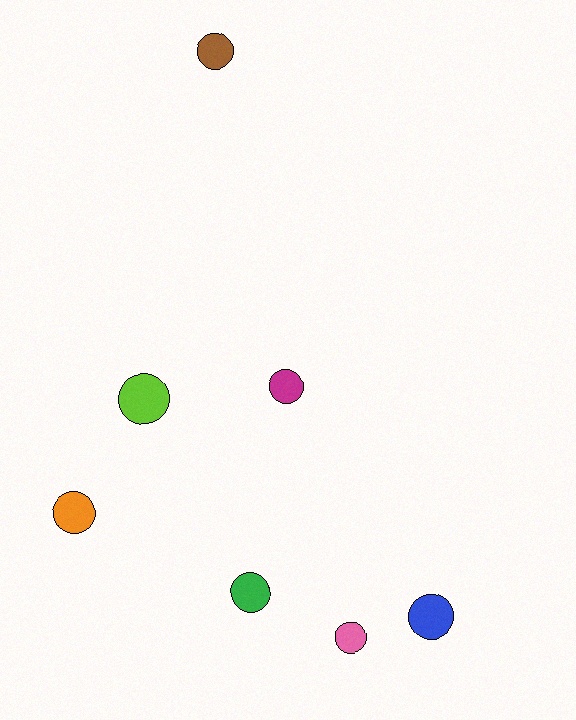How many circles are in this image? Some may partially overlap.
There are 7 circles.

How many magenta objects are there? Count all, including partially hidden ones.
There is 1 magenta object.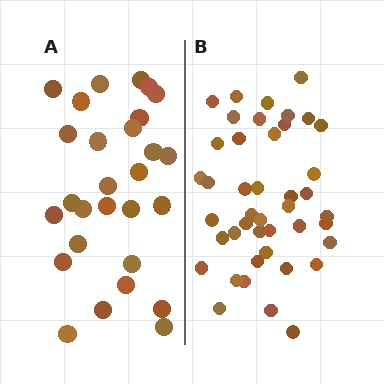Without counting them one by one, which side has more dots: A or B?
Region B (the right region) has more dots.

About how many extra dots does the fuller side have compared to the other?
Region B has approximately 15 more dots than region A.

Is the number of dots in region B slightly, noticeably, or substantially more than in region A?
Region B has substantially more. The ratio is roughly 1.5 to 1.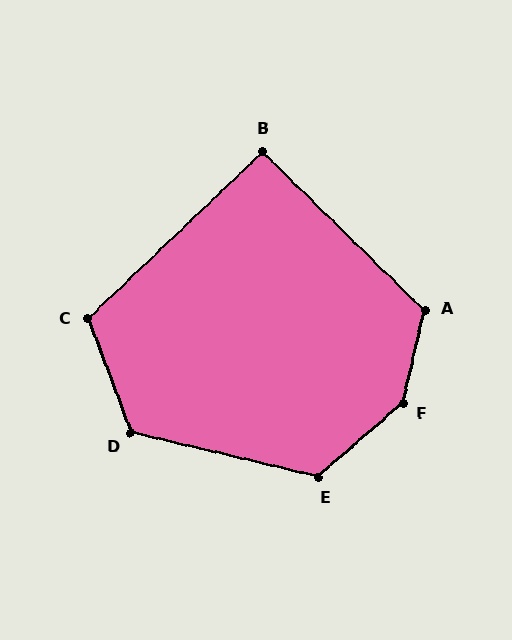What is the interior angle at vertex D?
Approximately 124 degrees (obtuse).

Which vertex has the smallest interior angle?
B, at approximately 92 degrees.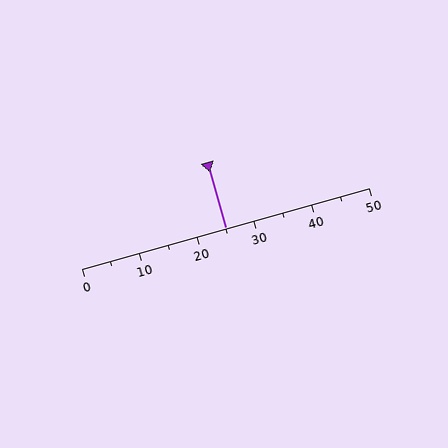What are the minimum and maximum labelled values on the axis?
The axis runs from 0 to 50.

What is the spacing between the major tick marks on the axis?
The major ticks are spaced 10 apart.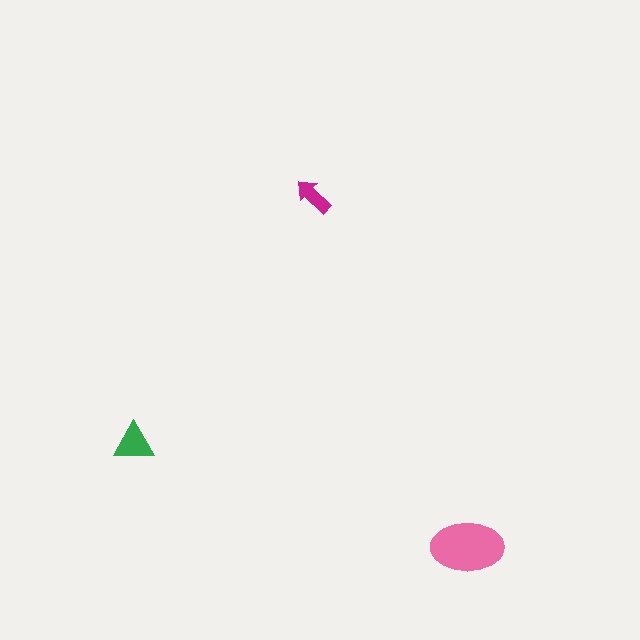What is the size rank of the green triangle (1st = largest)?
2nd.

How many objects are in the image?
There are 3 objects in the image.